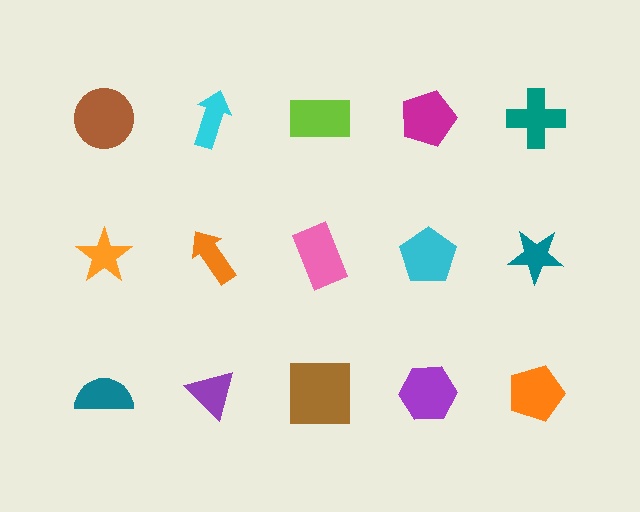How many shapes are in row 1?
5 shapes.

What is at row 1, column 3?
A lime rectangle.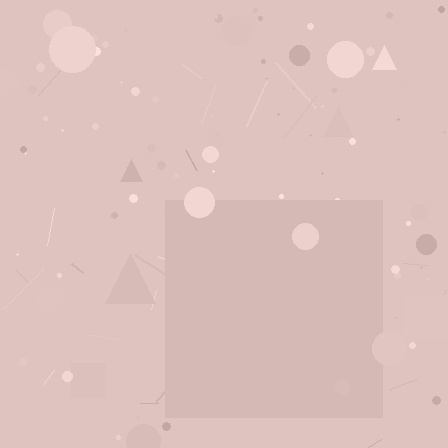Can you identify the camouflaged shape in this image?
The camouflaged shape is a square.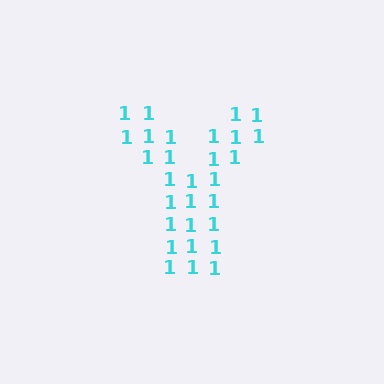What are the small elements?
The small elements are digit 1's.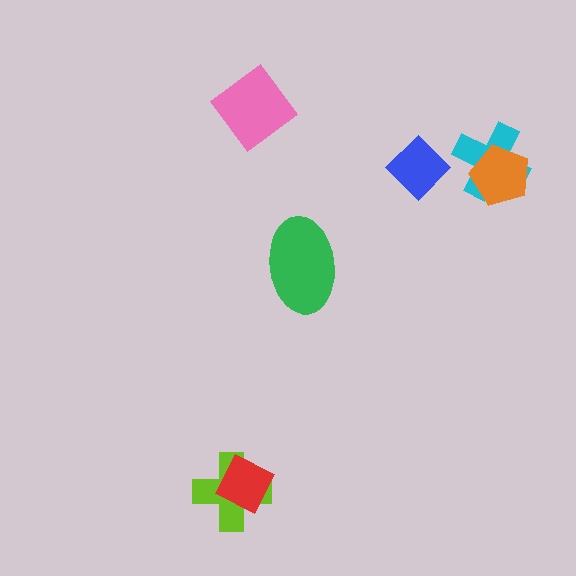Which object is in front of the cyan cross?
The orange pentagon is in front of the cyan cross.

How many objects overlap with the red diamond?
1 object overlaps with the red diamond.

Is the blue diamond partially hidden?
No, no other shape covers it.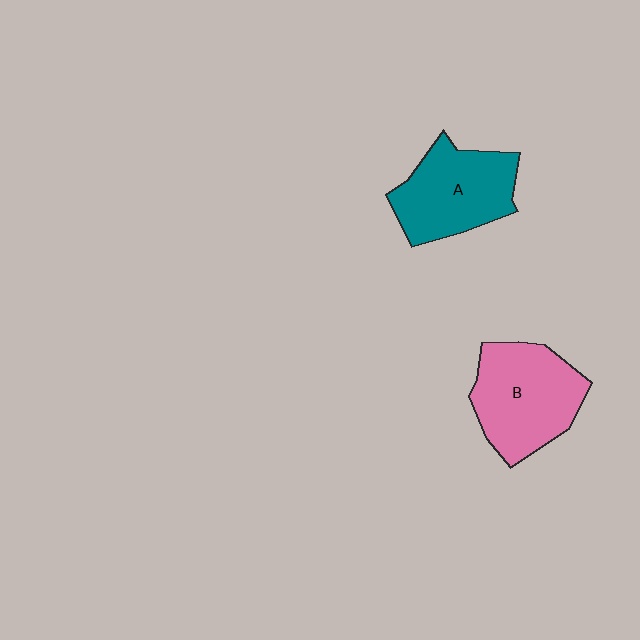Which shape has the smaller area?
Shape A (teal).